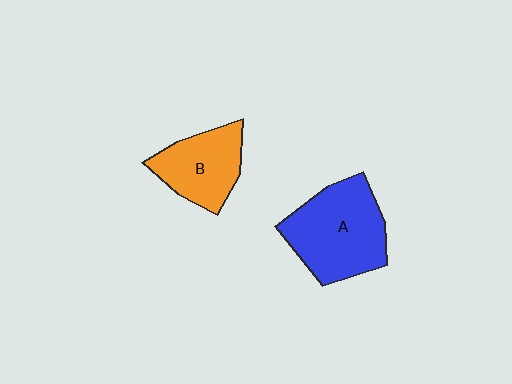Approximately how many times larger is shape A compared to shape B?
Approximately 1.5 times.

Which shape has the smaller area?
Shape B (orange).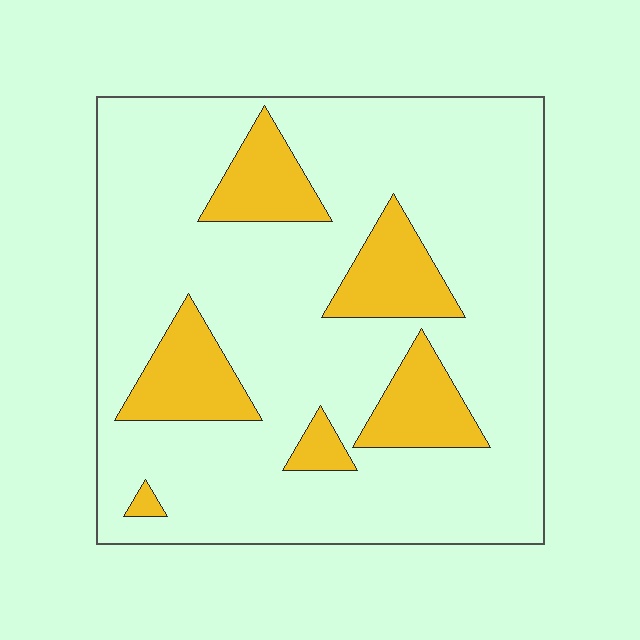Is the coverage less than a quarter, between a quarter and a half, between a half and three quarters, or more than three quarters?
Less than a quarter.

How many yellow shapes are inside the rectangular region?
6.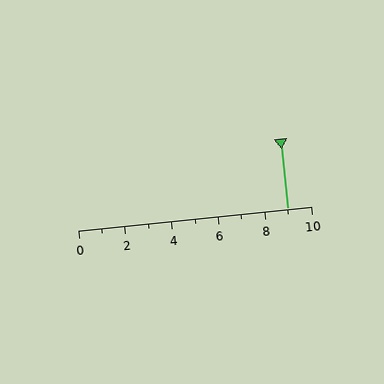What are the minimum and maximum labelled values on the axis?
The axis runs from 0 to 10.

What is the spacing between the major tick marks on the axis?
The major ticks are spaced 2 apart.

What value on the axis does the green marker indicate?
The marker indicates approximately 9.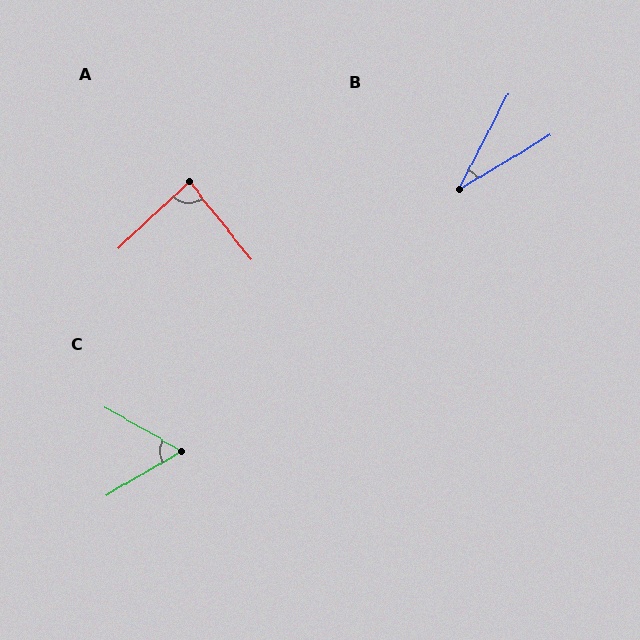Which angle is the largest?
A, at approximately 86 degrees.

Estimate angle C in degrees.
Approximately 61 degrees.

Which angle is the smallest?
B, at approximately 32 degrees.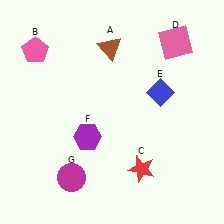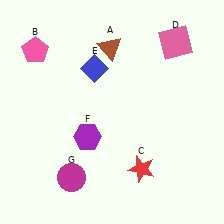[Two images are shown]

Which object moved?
The blue diamond (E) moved left.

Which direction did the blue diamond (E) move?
The blue diamond (E) moved left.